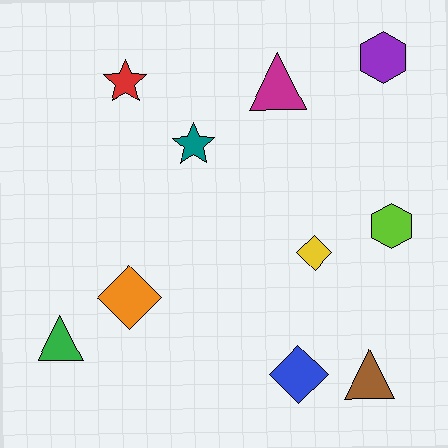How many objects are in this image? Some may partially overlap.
There are 10 objects.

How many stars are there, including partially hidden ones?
There are 2 stars.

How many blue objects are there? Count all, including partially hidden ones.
There is 1 blue object.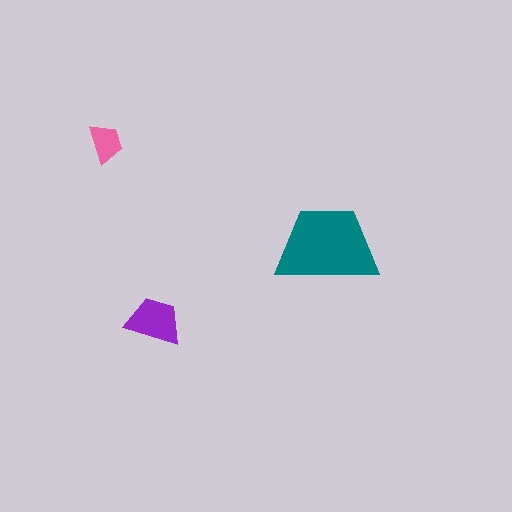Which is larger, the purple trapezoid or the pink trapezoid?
The purple one.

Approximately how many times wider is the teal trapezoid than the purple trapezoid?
About 2 times wider.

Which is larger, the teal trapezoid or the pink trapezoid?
The teal one.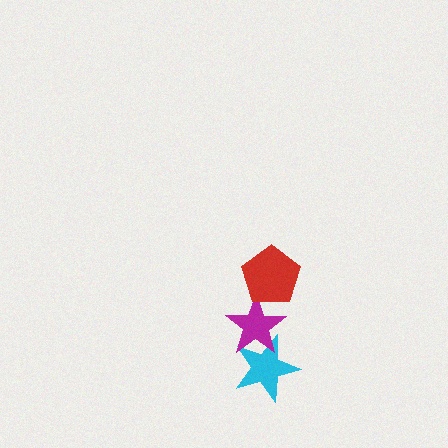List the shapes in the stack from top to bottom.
From top to bottom: the red pentagon, the magenta star, the cyan star.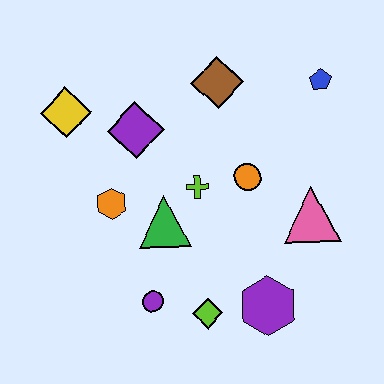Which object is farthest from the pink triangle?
The yellow diamond is farthest from the pink triangle.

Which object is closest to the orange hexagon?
The green triangle is closest to the orange hexagon.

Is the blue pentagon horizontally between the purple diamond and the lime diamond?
No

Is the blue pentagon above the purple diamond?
Yes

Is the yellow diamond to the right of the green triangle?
No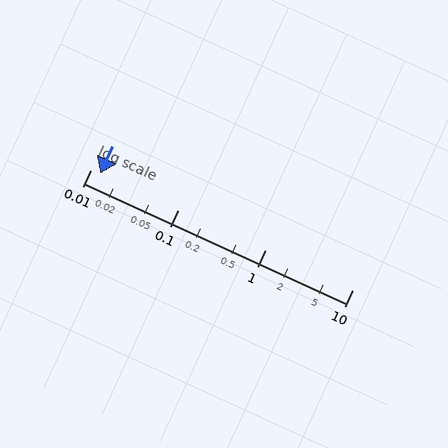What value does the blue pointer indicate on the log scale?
The pointer indicates approximately 0.013.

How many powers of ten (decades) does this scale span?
The scale spans 3 decades, from 0.01 to 10.